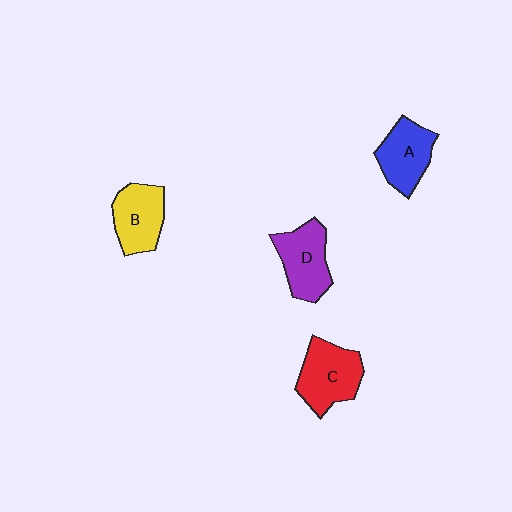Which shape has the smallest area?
Shape A (blue).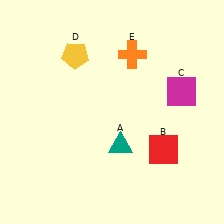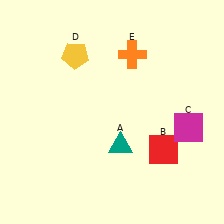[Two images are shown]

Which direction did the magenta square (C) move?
The magenta square (C) moved down.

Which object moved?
The magenta square (C) moved down.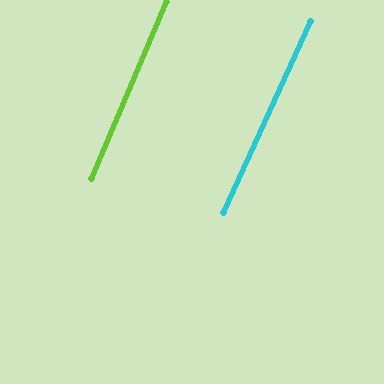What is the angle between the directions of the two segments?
Approximately 1 degree.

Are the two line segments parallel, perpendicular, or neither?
Parallel — their directions differ by only 1.5°.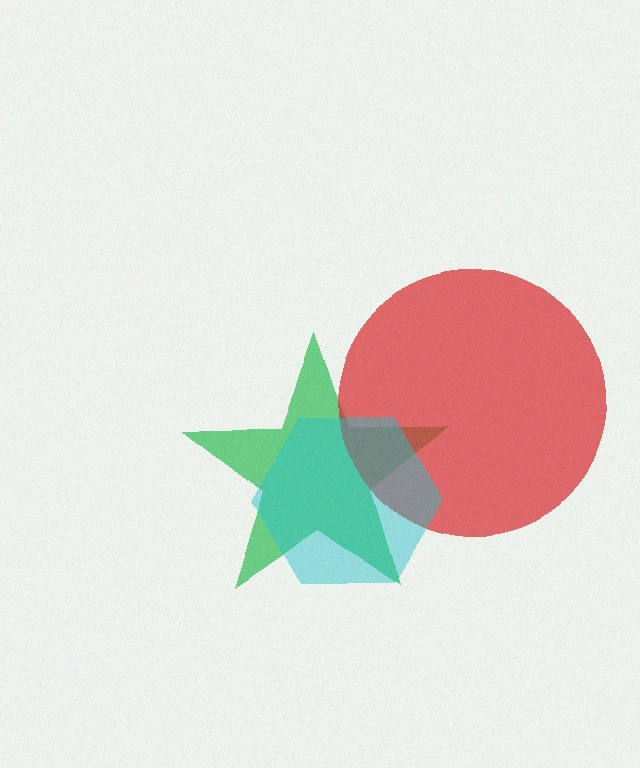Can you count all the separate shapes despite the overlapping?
Yes, there are 3 separate shapes.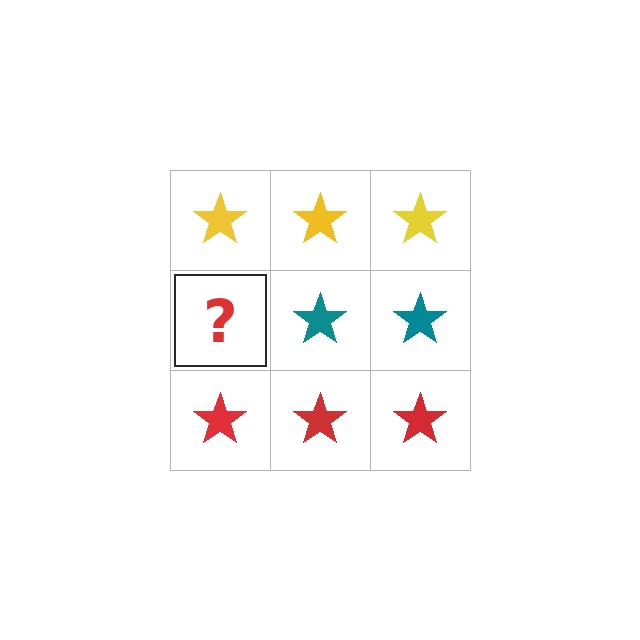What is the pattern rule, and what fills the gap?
The rule is that each row has a consistent color. The gap should be filled with a teal star.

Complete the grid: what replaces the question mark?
The question mark should be replaced with a teal star.